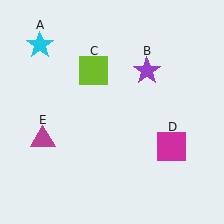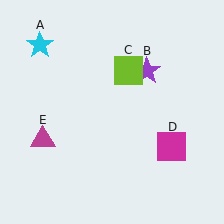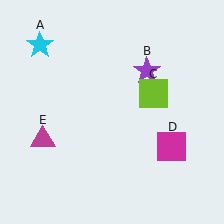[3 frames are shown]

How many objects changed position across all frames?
1 object changed position: lime square (object C).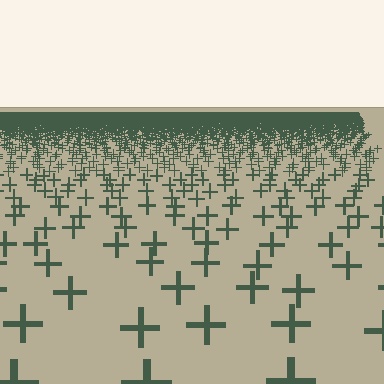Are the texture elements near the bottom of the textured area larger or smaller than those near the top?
Larger. Near the bottom, elements are closer to the viewer and appear at a bigger on-screen size.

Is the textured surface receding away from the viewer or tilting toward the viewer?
The surface is receding away from the viewer. Texture elements get smaller and denser toward the top.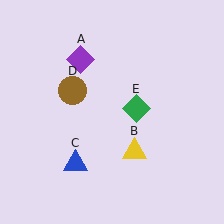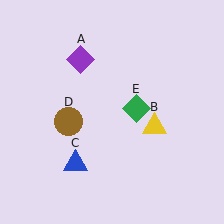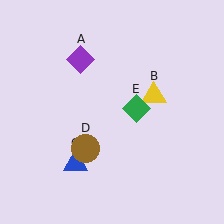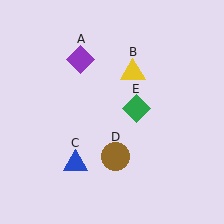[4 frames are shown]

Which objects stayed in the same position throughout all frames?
Purple diamond (object A) and blue triangle (object C) and green diamond (object E) remained stationary.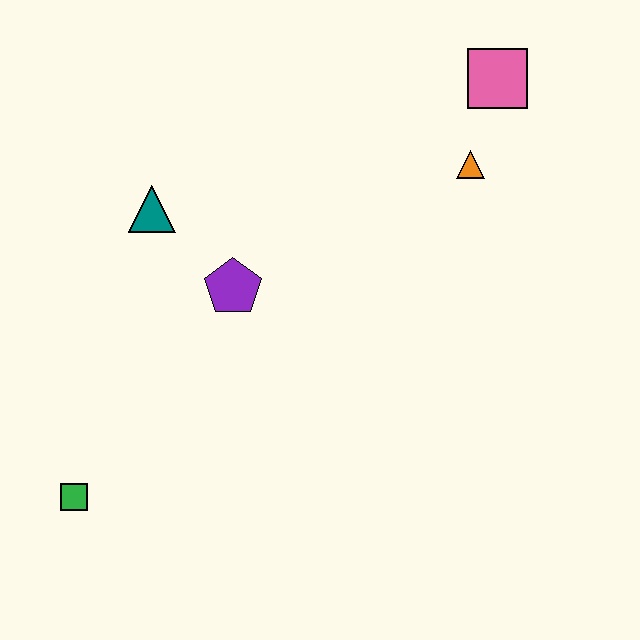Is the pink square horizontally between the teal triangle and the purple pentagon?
No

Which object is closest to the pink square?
The orange triangle is closest to the pink square.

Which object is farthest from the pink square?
The green square is farthest from the pink square.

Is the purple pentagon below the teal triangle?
Yes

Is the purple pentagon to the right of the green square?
Yes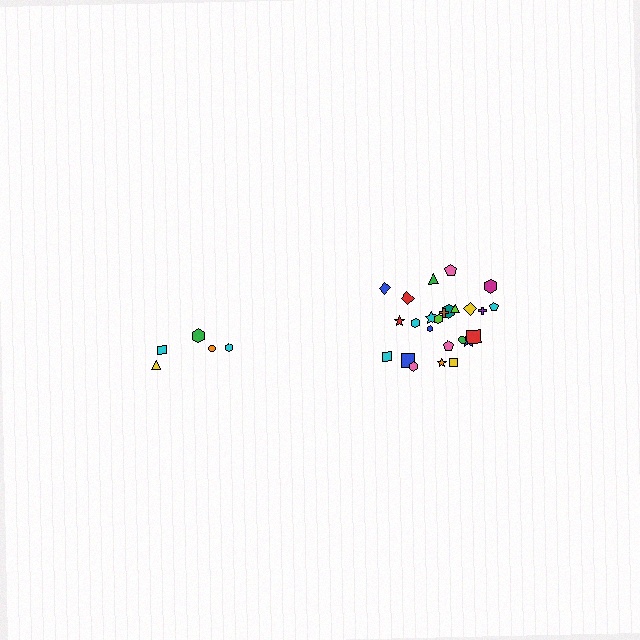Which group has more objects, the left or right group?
The right group.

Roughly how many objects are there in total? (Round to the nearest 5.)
Roughly 30 objects in total.